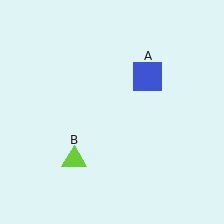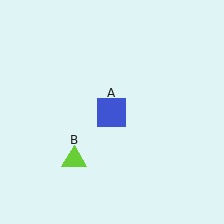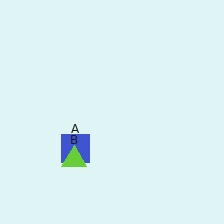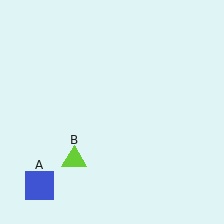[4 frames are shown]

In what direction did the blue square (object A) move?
The blue square (object A) moved down and to the left.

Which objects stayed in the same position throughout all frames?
Lime triangle (object B) remained stationary.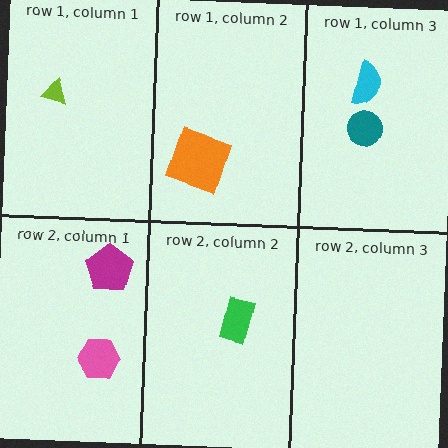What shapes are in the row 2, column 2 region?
The green rectangle.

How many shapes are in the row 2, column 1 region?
2.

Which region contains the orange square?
The row 1, column 2 region.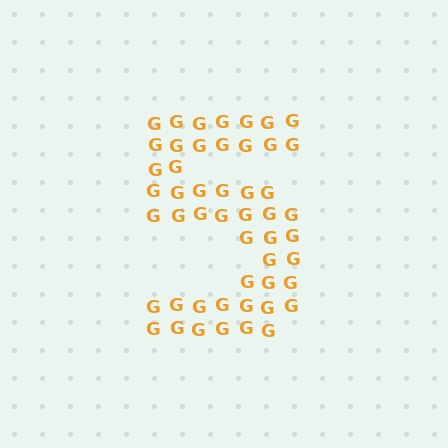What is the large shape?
The large shape is the digit 5.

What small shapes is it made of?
It is made of small letter G's.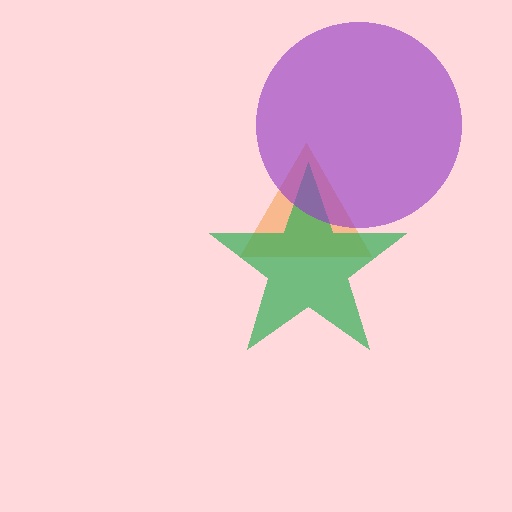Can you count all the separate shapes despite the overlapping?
Yes, there are 3 separate shapes.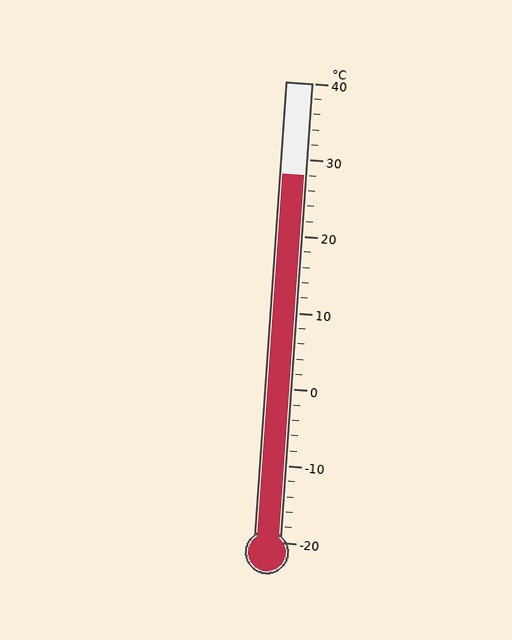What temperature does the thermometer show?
The thermometer shows approximately 28°C.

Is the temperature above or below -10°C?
The temperature is above -10°C.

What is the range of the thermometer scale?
The thermometer scale ranges from -20°C to 40°C.